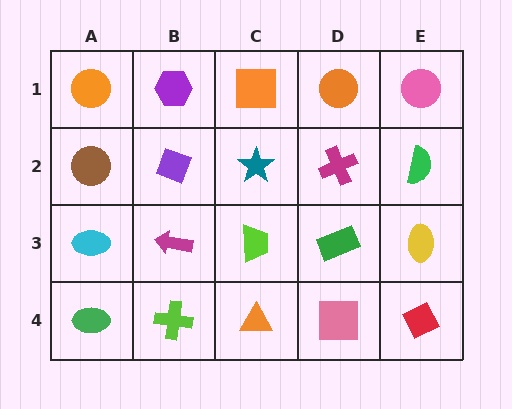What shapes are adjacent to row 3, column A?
A brown circle (row 2, column A), a green ellipse (row 4, column A), a magenta arrow (row 3, column B).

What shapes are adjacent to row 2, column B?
A purple hexagon (row 1, column B), a magenta arrow (row 3, column B), a brown circle (row 2, column A), a teal star (row 2, column C).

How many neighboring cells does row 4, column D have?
3.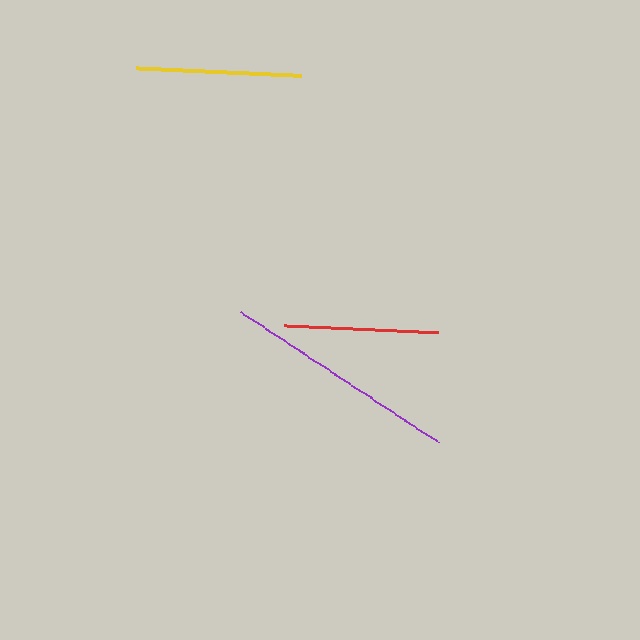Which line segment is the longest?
The purple line is the longest at approximately 237 pixels.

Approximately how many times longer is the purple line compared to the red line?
The purple line is approximately 1.5 times the length of the red line.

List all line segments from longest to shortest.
From longest to shortest: purple, yellow, red.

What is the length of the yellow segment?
The yellow segment is approximately 165 pixels long.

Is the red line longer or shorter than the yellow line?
The yellow line is longer than the red line.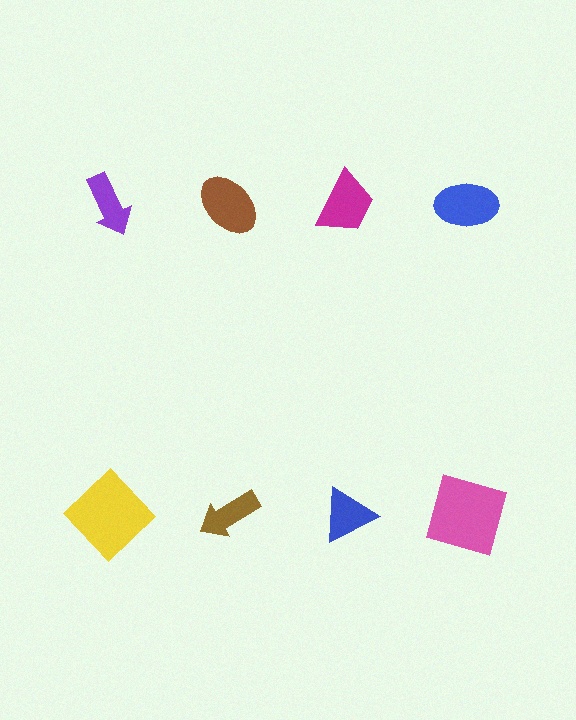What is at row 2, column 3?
A blue triangle.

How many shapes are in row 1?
4 shapes.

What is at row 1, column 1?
A purple arrow.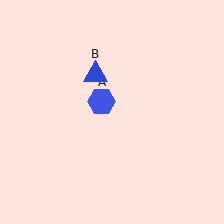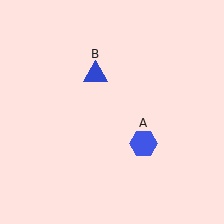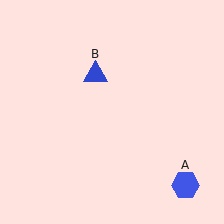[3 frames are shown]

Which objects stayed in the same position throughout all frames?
Blue triangle (object B) remained stationary.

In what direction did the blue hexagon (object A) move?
The blue hexagon (object A) moved down and to the right.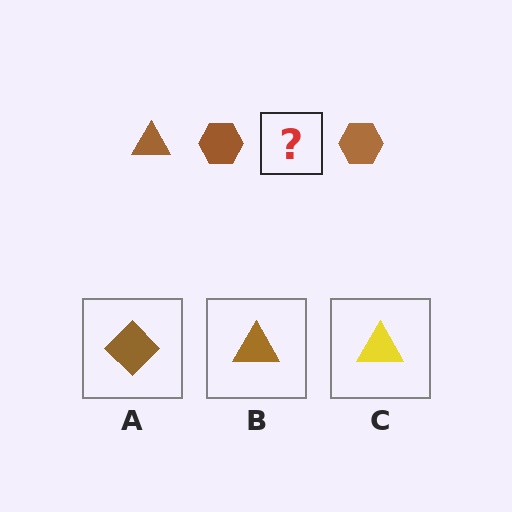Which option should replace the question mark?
Option B.